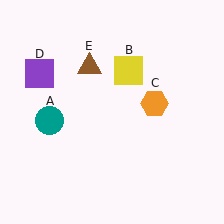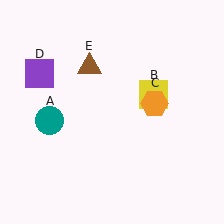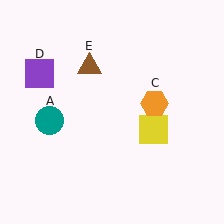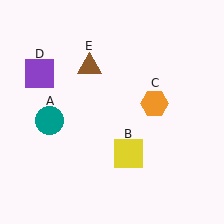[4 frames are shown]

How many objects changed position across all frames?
1 object changed position: yellow square (object B).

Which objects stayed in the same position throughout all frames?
Teal circle (object A) and orange hexagon (object C) and purple square (object D) and brown triangle (object E) remained stationary.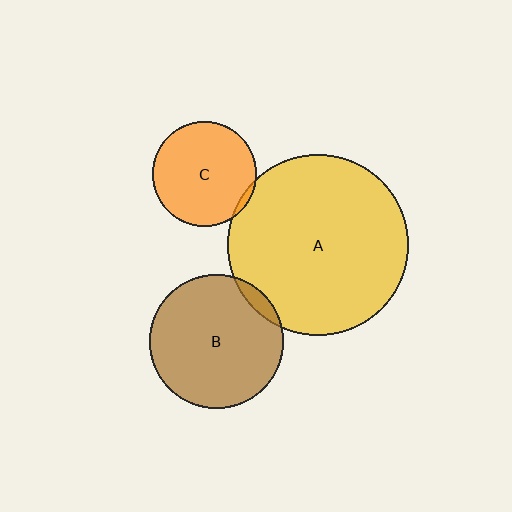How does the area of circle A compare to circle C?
Approximately 3.0 times.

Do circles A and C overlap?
Yes.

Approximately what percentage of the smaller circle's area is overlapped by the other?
Approximately 5%.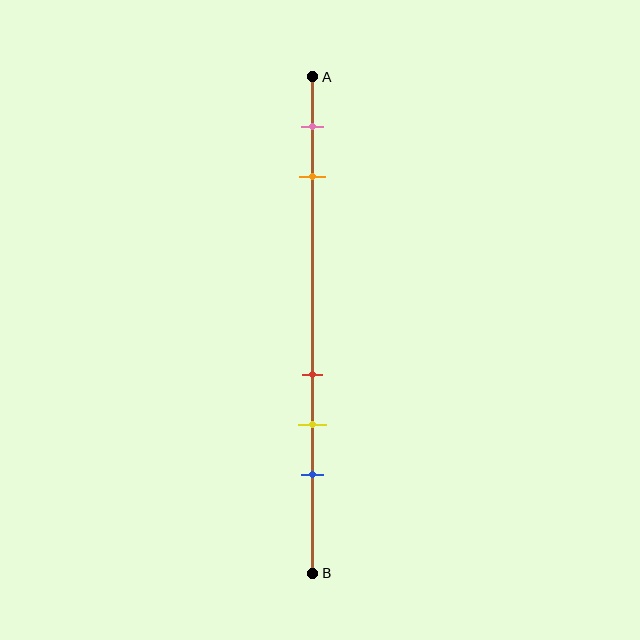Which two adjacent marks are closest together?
The red and yellow marks are the closest adjacent pair.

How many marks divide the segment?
There are 5 marks dividing the segment.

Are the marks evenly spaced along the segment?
No, the marks are not evenly spaced.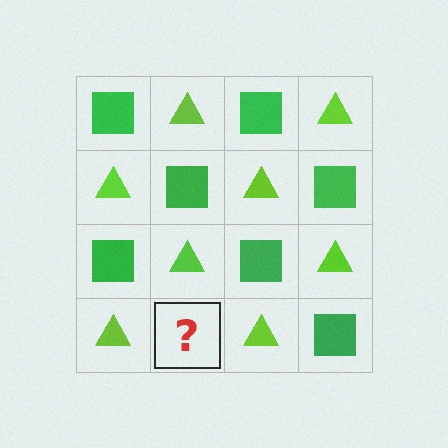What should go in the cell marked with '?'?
The missing cell should contain a green square.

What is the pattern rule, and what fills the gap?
The rule is that it alternates green square and lime triangle in a checkerboard pattern. The gap should be filled with a green square.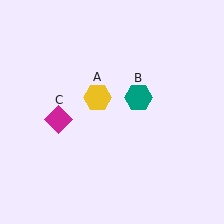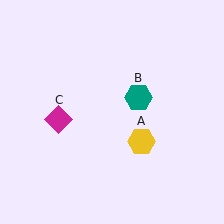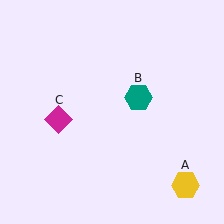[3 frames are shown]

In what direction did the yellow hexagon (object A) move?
The yellow hexagon (object A) moved down and to the right.